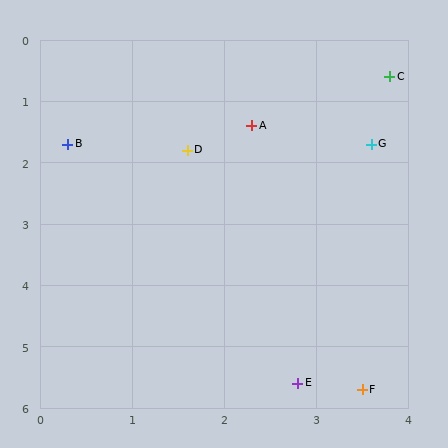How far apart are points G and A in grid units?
Points G and A are about 1.3 grid units apart.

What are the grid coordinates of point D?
Point D is at approximately (1.6, 1.8).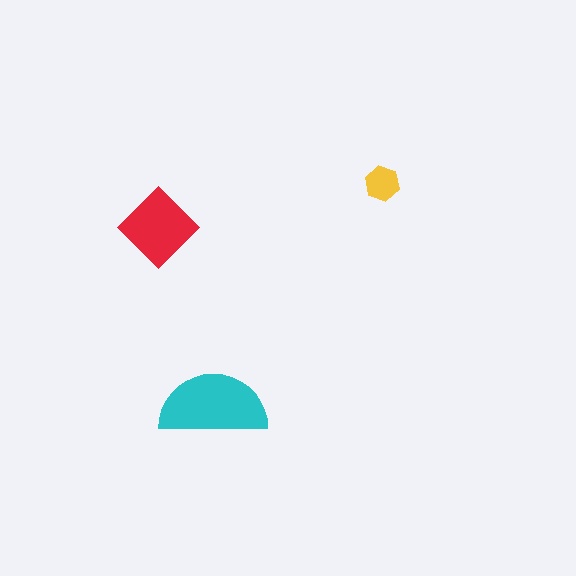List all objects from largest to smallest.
The cyan semicircle, the red diamond, the yellow hexagon.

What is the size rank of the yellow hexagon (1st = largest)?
3rd.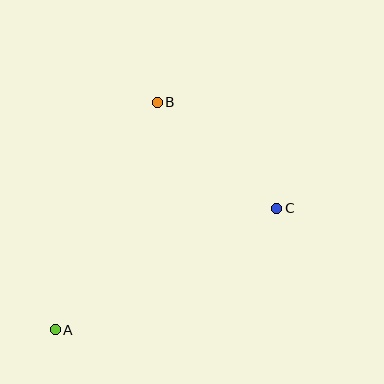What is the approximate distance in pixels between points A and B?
The distance between A and B is approximately 249 pixels.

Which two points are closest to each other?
Points B and C are closest to each other.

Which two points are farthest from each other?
Points A and C are farthest from each other.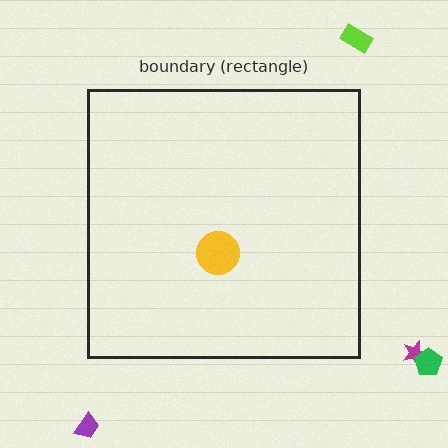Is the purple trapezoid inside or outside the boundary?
Outside.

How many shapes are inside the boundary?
1 inside, 4 outside.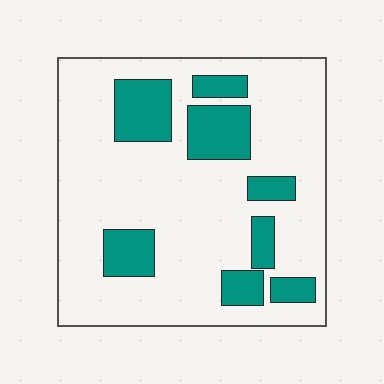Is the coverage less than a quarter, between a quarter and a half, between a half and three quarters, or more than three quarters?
Less than a quarter.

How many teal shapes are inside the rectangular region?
8.